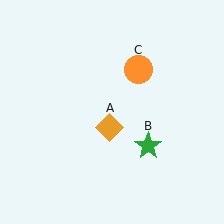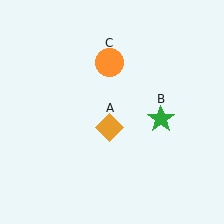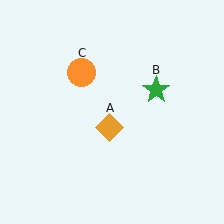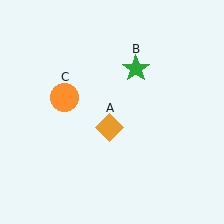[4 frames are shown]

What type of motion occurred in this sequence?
The green star (object B), orange circle (object C) rotated counterclockwise around the center of the scene.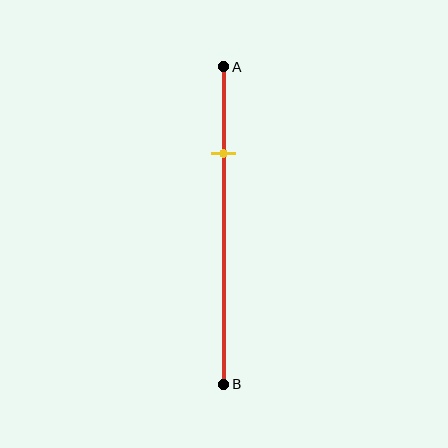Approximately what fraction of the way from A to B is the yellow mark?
The yellow mark is approximately 25% of the way from A to B.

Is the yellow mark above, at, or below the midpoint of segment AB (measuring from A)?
The yellow mark is above the midpoint of segment AB.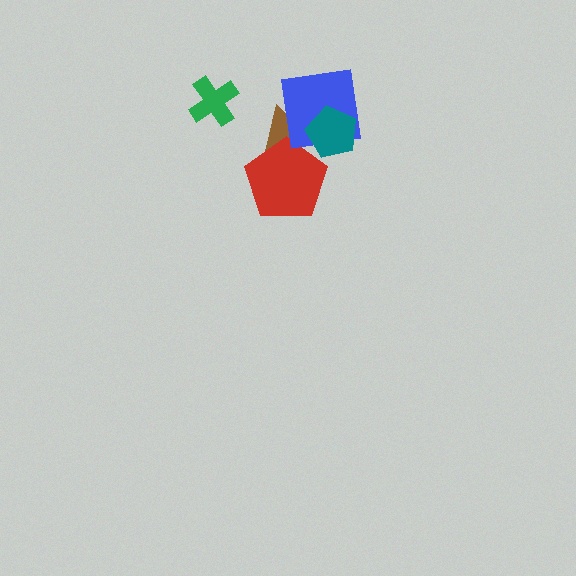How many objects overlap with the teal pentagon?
2 objects overlap with the teal pentagon.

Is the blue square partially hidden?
Yes, it is partially covered by another shape.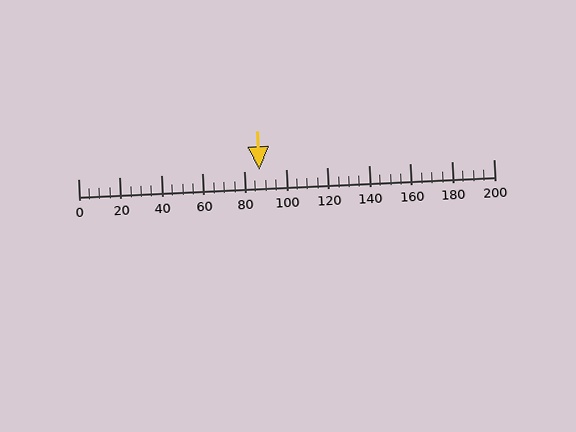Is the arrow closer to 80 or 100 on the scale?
The arrow is closer to 80.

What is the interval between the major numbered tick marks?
The major tick marks are spaced 20 units apart.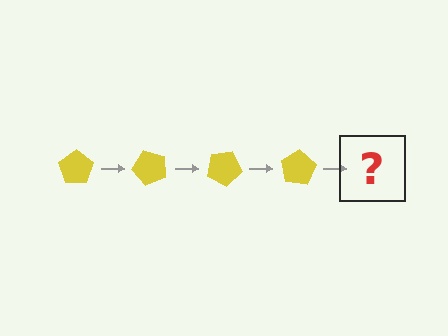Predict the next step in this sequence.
The next step is a yellow pentagon rotated 200 degrees.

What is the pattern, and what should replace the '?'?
The pattern is that the pentagon rotates 50 degrees each step. The '?' should be a yellow pentagon rotated 200 degrees.